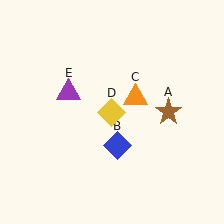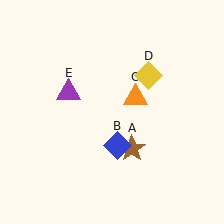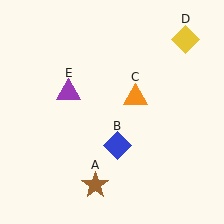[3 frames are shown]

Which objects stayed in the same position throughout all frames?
Blue diamond (object B) and orange triangle (object C) and purple triangle (object E) remained stationary.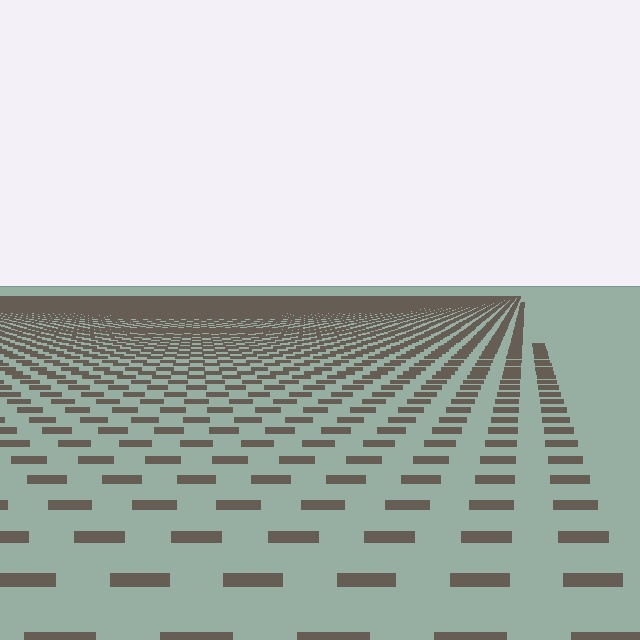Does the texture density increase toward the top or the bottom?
Density increases toward the top.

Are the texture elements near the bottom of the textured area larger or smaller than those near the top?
Larger. Near the bottom, elements are closer to the viewer and appear at a bigger on-screen size.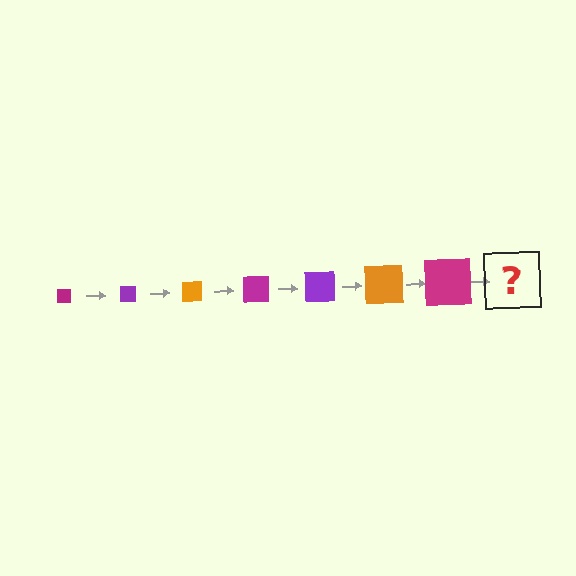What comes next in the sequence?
The next element should be a purple square, larger than the previous one.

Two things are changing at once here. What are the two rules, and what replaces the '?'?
The two rules are that the square grows larger each step and the color cycles through magenta, purple, and orange. The '?' should be a purple square, larger than the previous one.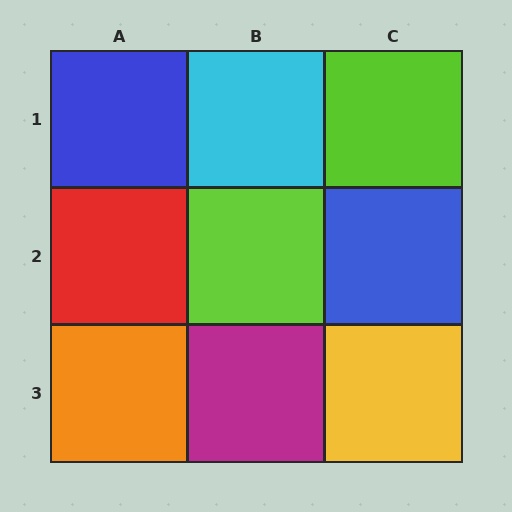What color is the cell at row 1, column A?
Blue.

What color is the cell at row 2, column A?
Red.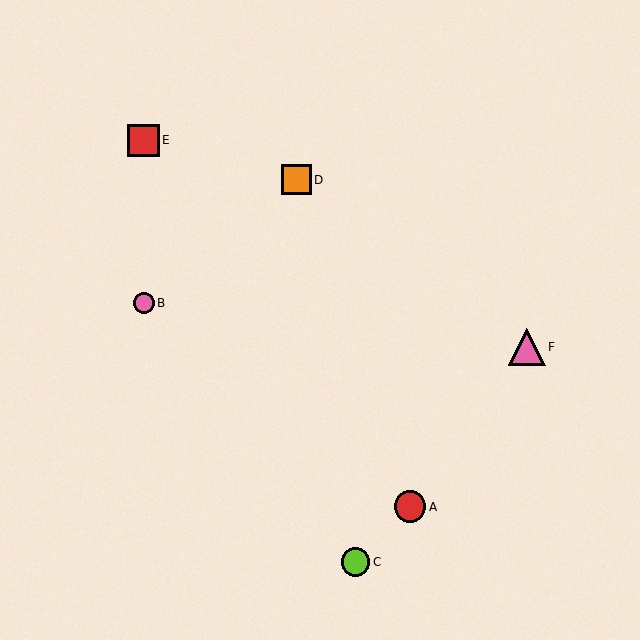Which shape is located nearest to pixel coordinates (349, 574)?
The lime circle (labeled C) at (356, 562) is nearest to that location.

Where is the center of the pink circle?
The center of the pink circle is at (144, 303).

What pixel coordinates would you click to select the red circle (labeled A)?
Click at (410, 507) to select the red circle A.